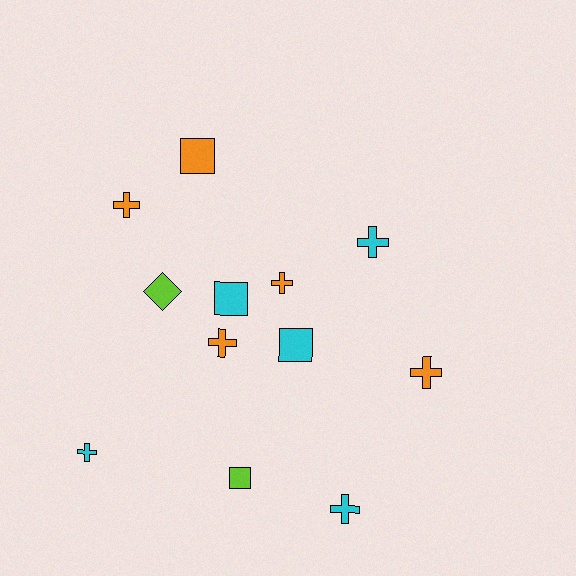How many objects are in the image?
There are 12 objects.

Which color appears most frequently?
Cyan, with 5 objects.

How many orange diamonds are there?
There are no orange diamonds.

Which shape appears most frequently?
Cross, with 7 objects.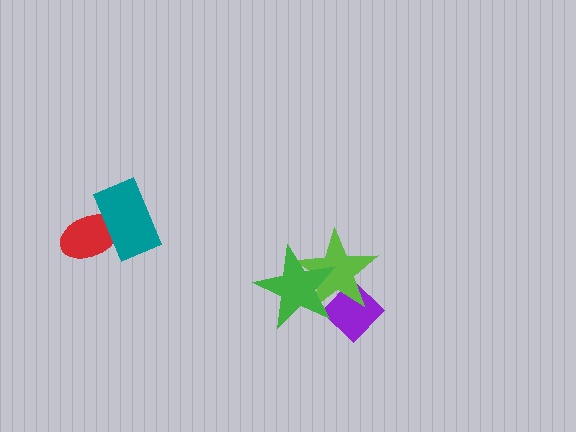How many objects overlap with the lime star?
2 objects overlap with the lime star.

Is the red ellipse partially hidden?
Yes, it is partially covered by another shape.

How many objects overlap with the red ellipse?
1 object overlaps with the red ellipse.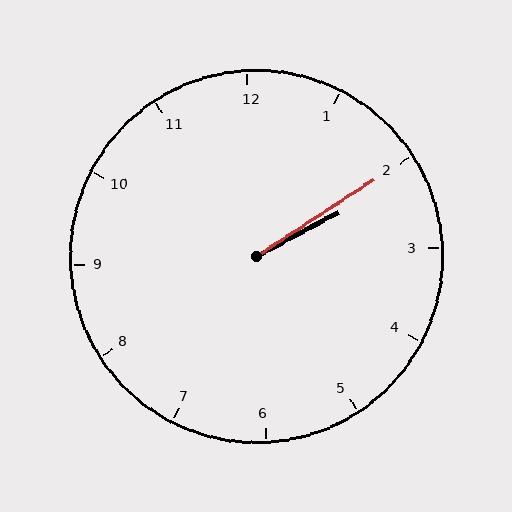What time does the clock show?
2:10.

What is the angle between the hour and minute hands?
Approximately 5 degrees.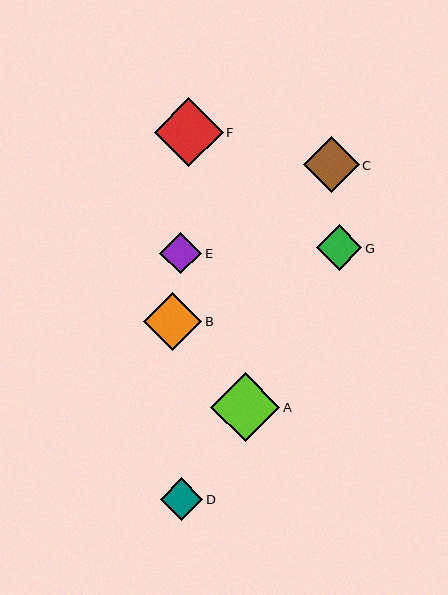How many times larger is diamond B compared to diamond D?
Diamond B is approximately 1.4 times the size of diamond D.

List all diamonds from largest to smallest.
From largest to smallest: A, F, B, C, G, D, E.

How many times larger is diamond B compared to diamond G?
Diamond B is approximately 1.3 times the size of diamond G.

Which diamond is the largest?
Diamond A is the largest with a size of approximately 69 pixels.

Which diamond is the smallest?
Diamond E is the smallest with a size of approximately 42 pixels.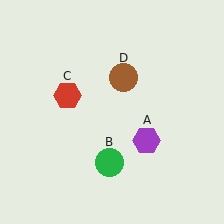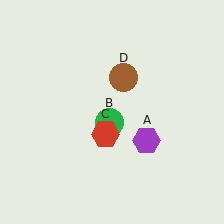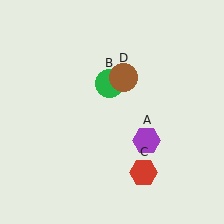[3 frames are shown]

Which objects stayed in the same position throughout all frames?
Purple hexagon (object A) and brown circle (object D) remained stationary.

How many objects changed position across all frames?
2 objects changed position: green circle (object B), red hexagon (object C).